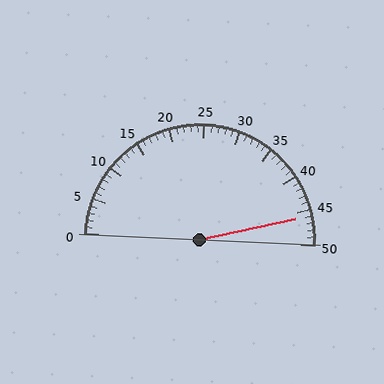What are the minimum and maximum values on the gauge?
The gauge ranges from 0 to 50.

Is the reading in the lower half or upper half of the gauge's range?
The reading is in the upper half of the range (0 to 50).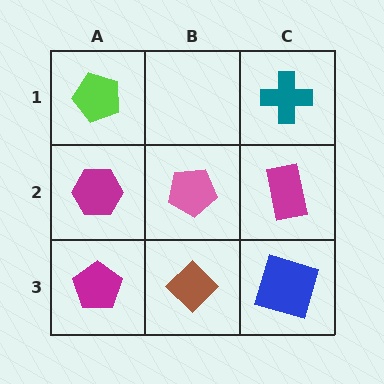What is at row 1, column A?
A lime pentagon.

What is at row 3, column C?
A blue square.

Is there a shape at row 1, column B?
No, that cell is empty.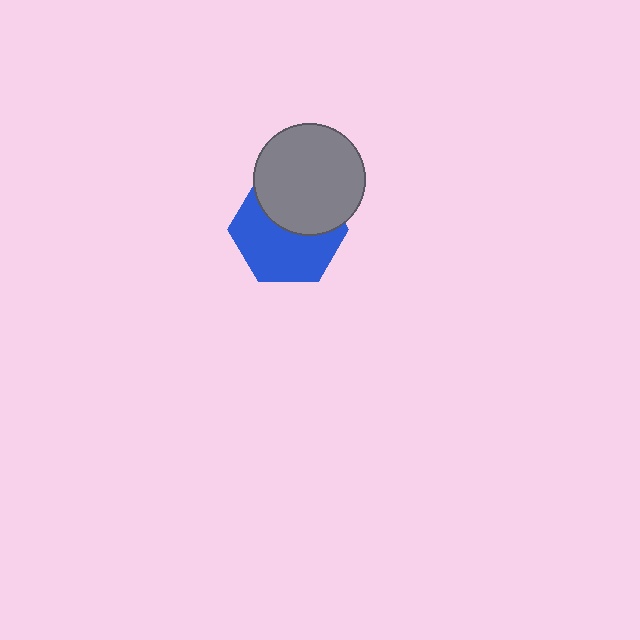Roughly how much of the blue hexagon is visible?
About half of it is visible (roughly 59%).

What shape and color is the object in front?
The object in front is a gray circle.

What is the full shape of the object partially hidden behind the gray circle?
The partially hidden object is a blue hexagon.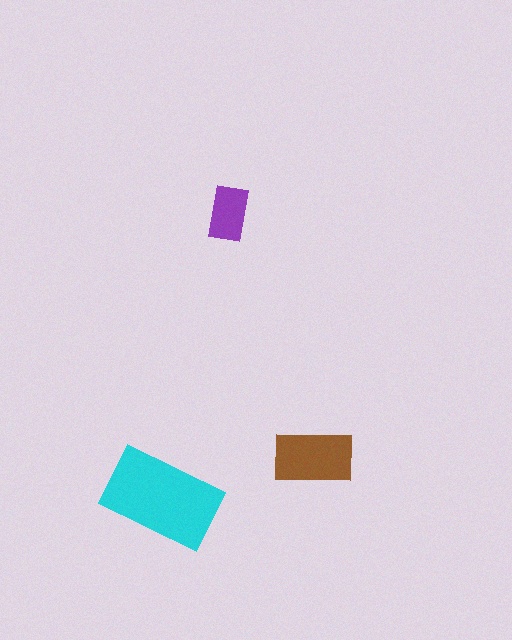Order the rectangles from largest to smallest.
the cyan one, the brown one, the purple one.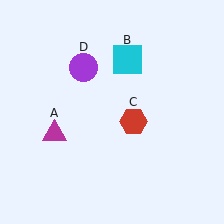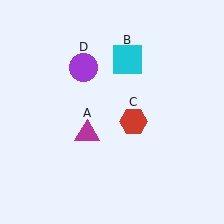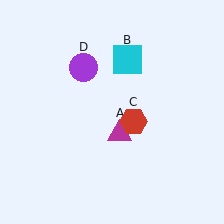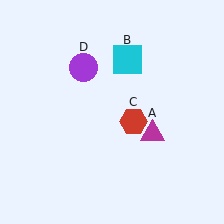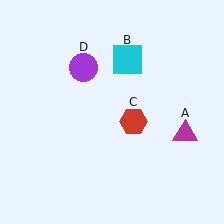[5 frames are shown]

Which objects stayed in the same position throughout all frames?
Cyan square (object B) and red hexagon (object C) and purple circle (object D) remained stationary.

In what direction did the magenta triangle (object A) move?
The magenta triangle (object A) moved right.